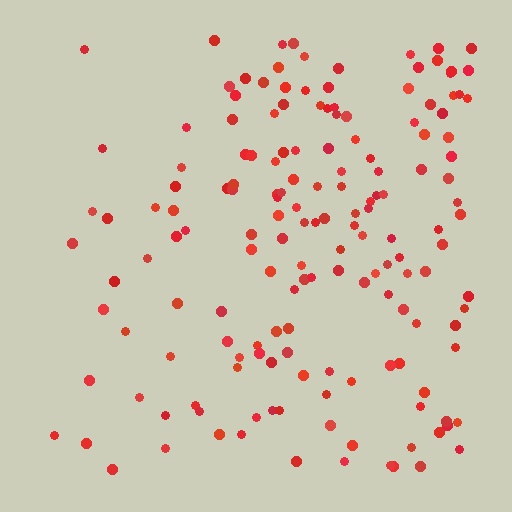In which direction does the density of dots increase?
From left to right, with the right side densest.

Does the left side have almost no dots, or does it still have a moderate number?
Still a moderate number, just noticeably fewer than the right.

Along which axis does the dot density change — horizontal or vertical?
Horizontal.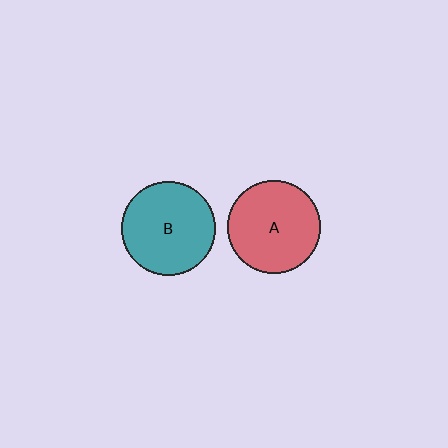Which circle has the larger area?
Circle B (teal).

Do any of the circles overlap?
No, none of the circles overlap.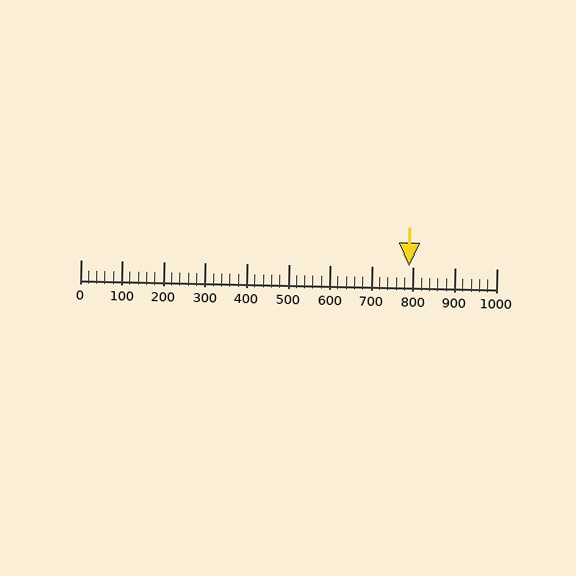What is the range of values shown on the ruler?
The ruler shows values from 0 to 1000.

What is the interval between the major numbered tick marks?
The major tick marks are spaced 100 units apart.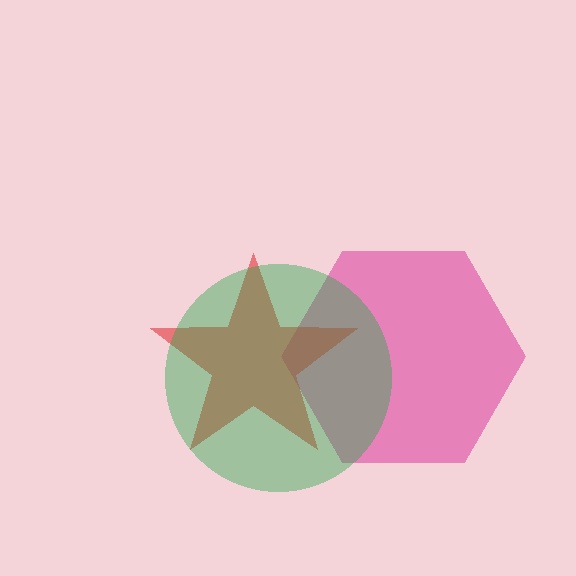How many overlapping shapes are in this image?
There are 3 overlapping shapes in the image.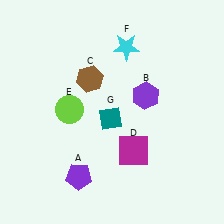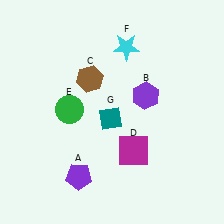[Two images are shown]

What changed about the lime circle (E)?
In Image 1, E is lime. In Image 2, it changed to green.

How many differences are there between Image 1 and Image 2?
There is 1 difference between the two images.